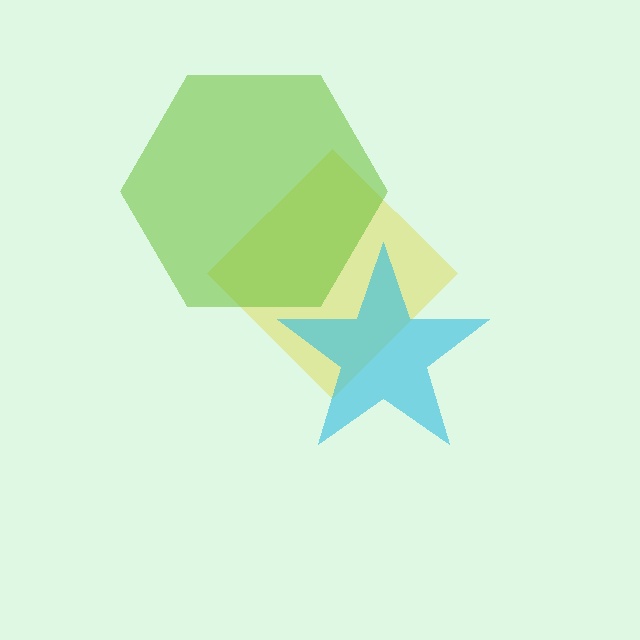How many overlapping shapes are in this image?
There are 3 overlapping shapes in the image.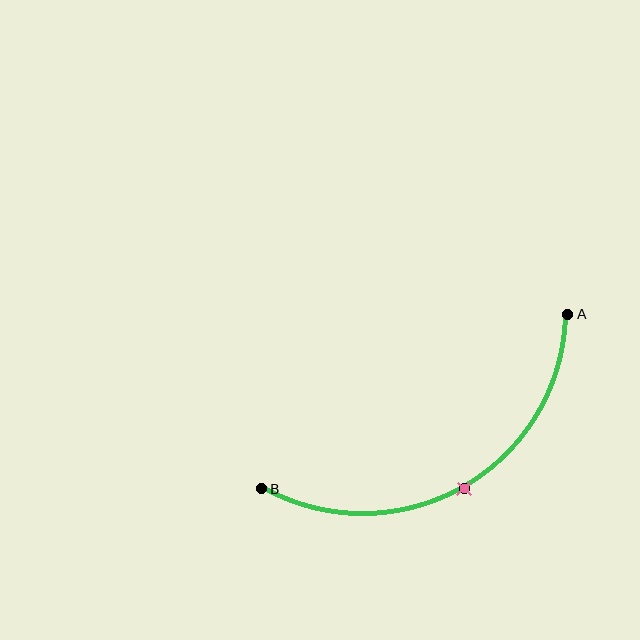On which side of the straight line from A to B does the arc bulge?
The arc bulges below the straight line connecting A and B.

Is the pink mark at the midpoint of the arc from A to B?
Yes. The pink mark lies on the arc at equal arc-length from both A and B — it is the arc midpoint.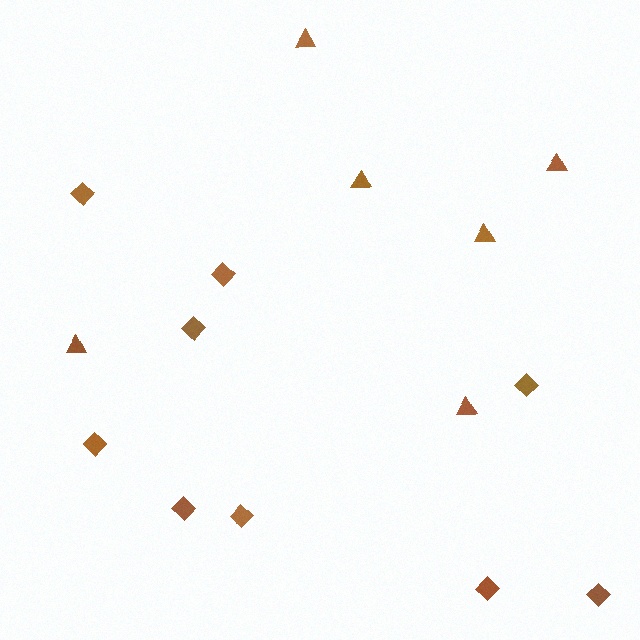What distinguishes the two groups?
There are 2 groups: one group of diamonds (9) and one group of triangles (6).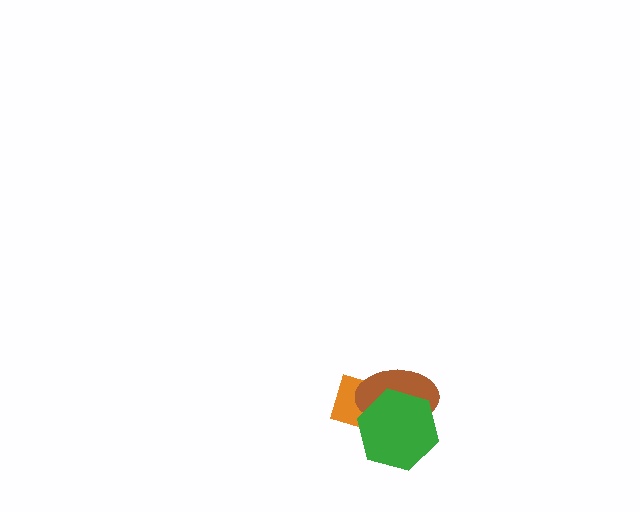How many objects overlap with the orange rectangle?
2 objects overlap with the orange rectangle.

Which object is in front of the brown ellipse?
The green hexagon is in front of the brown ellipse.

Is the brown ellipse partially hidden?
Yes, it is partially covered by another shape.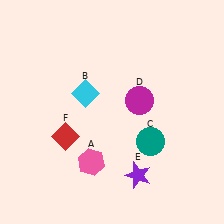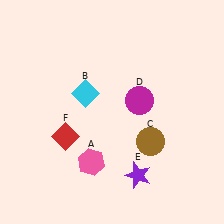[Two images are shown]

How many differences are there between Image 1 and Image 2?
There is 1 difference between the two images.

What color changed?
The circle (C) changed from teal in Image 1 to brown in Image 2.